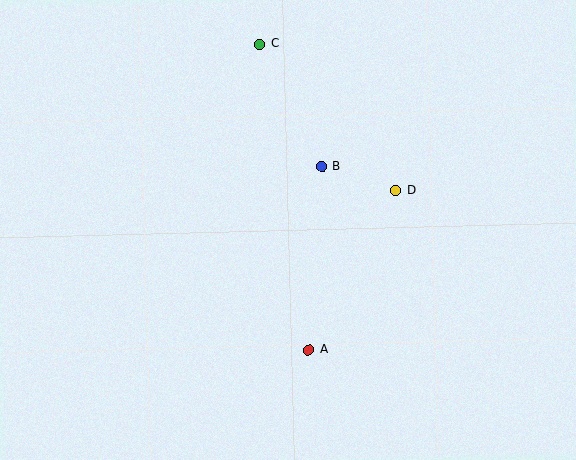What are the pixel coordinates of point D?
Point D is at (396, 190).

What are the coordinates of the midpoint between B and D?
The midpoint between B and D is at (359, 178).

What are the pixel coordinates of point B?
Point B is at (322, 167).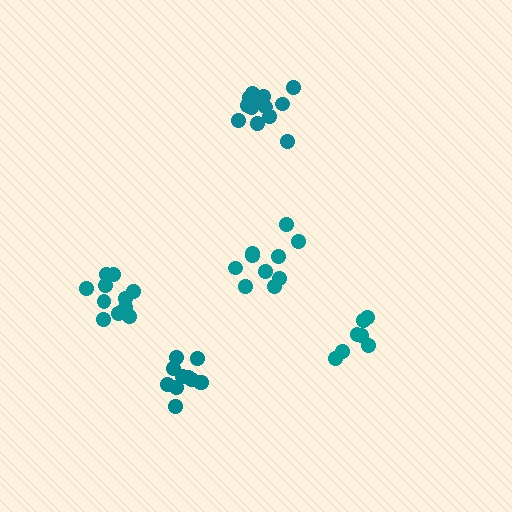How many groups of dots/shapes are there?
There are 5 groups.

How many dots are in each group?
Group 1: 7 dots, Group 2: 13 dots, Group 3: 11 dots, Group 4: 11 dots, Group 5: 10 dots (52 total).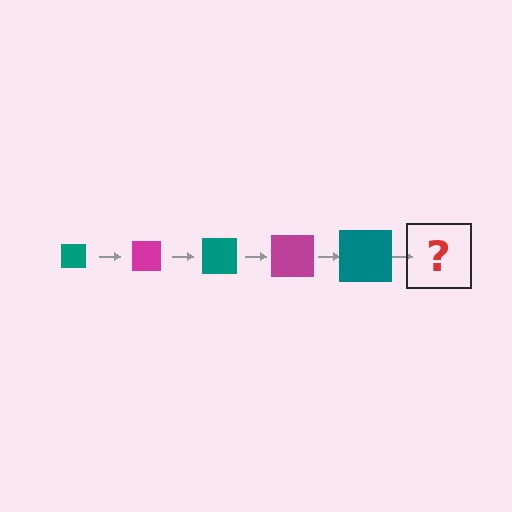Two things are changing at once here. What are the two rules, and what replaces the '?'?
The two rules are that the square grows larger each step and the color cycles through teal and magenta. The '?' should be a magenta square, larger than the previous one.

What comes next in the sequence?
The next element should be a magenta square, larger than the previous one.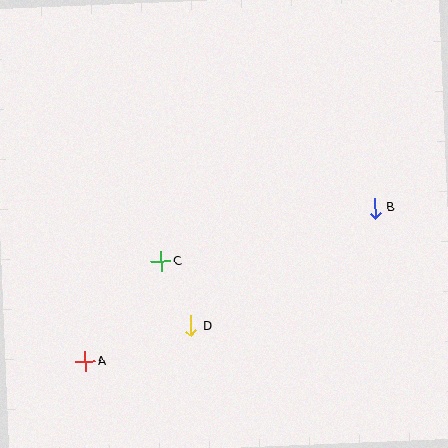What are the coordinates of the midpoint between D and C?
The midpoint between D and C is at (176, 294).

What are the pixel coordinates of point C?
Point C is at (161, 261).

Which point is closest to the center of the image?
Point C at (161, 261) is closest to the center.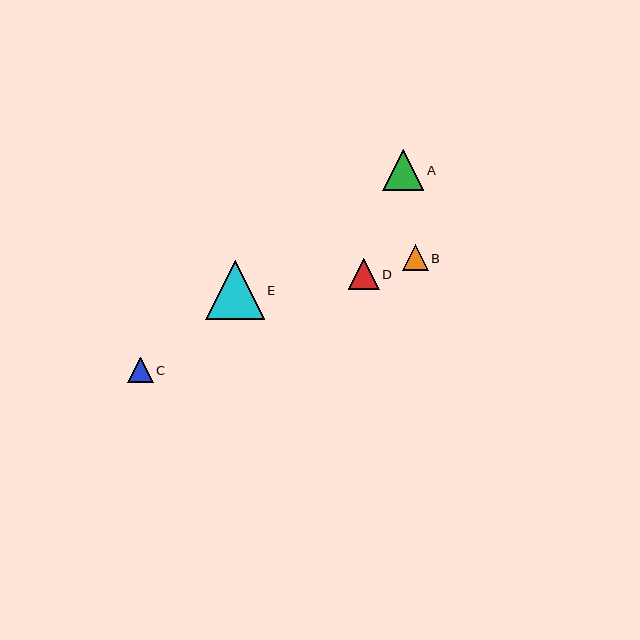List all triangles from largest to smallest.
From largest to smallest: E, A, D, B, C.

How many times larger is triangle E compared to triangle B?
Triangle E is approximately 2.3 times the size of triangle B.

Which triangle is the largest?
Triangle E is the largest with a size of approximately 59 pixels.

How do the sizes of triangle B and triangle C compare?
Triangle B and triangle C are approximately the same size.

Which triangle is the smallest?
Triangle C is the smallest with a size of approximately 26 pixels.